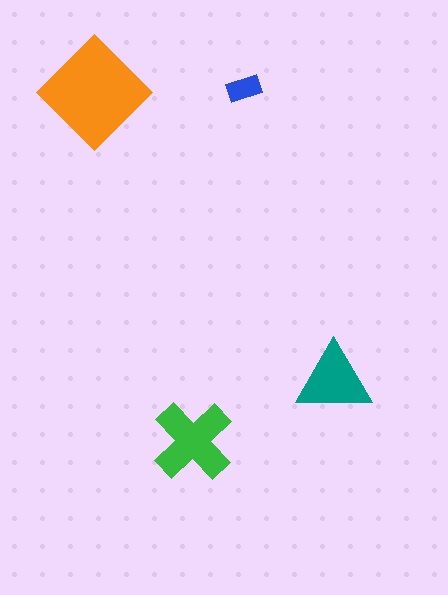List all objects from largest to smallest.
The orange diamond, the green cross, the teal triangle, the blue rectangle.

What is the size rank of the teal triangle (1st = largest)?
3rd.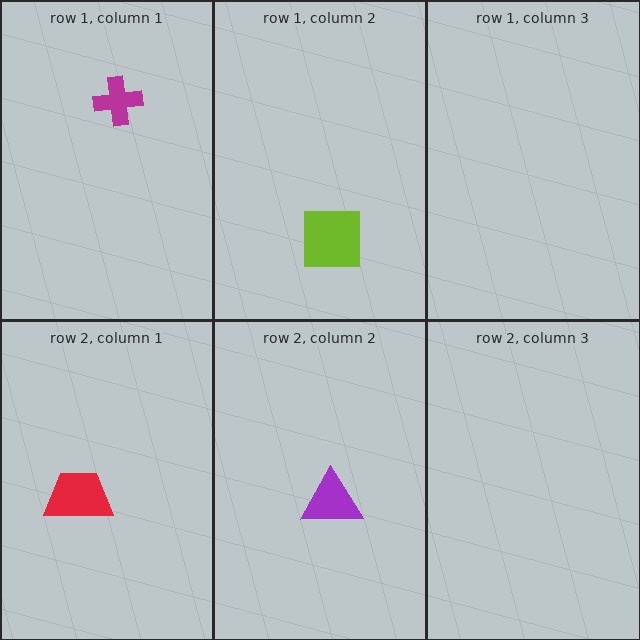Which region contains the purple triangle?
The row 2, column 2 region.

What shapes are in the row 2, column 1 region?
The red trapezoid.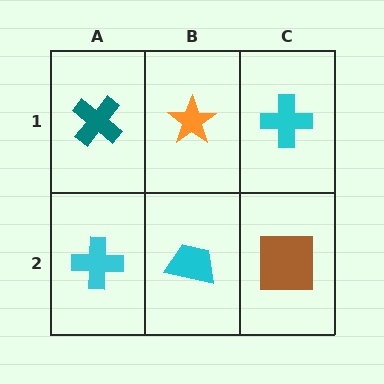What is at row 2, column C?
A brown square.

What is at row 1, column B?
An orange star.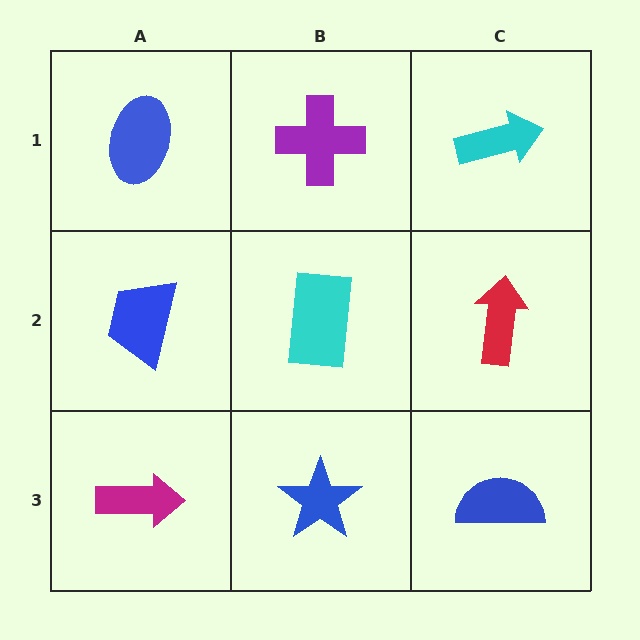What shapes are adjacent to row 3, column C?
A red arrow (row 2, column C), a blue star (row 3, column B).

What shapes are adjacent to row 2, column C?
A cyan arrow (row 1, column C), a blue semicircle (row 3, column C), a cyan rectangle (row 2, column B).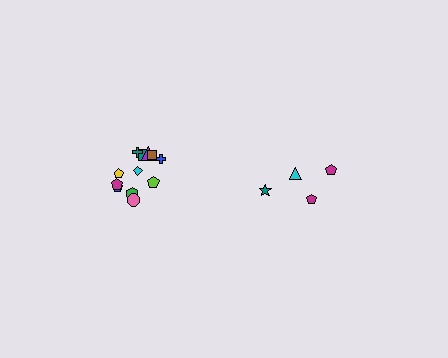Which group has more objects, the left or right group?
The left group.